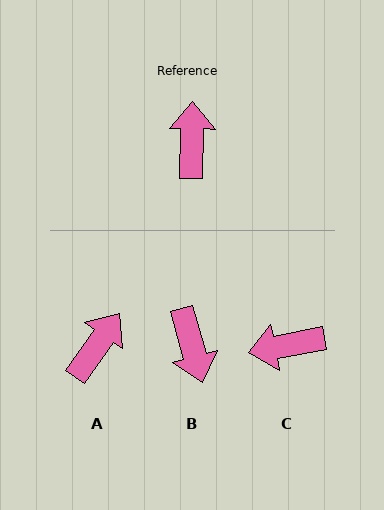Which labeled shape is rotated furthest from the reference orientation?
B, about 163 degrees away.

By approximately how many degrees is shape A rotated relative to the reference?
Approximately 34 degrees clockwise.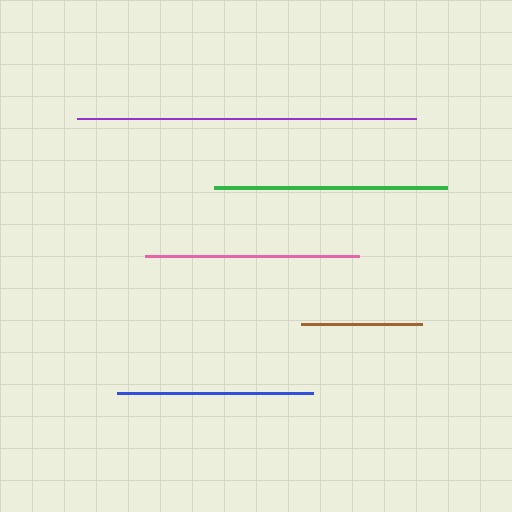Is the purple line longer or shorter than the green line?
The purple line is longer than the green line.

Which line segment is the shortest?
The brown line is the shortest at approximately 121 pixels.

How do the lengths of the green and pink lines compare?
The green and pink lines are approximately the same length.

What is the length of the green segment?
The green segment is approximately 233 pixels long.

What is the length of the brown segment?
The brown segment is approximately 121 pixels long.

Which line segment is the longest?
The purple line is the longest at approximately 339 pixels.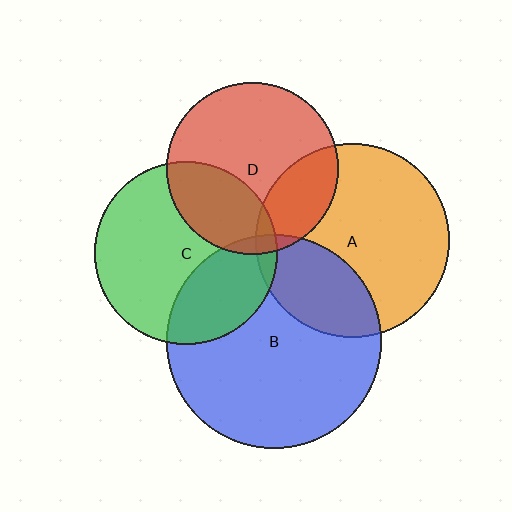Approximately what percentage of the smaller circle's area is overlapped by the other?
Approximately 5%.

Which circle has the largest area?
Circle B (blue).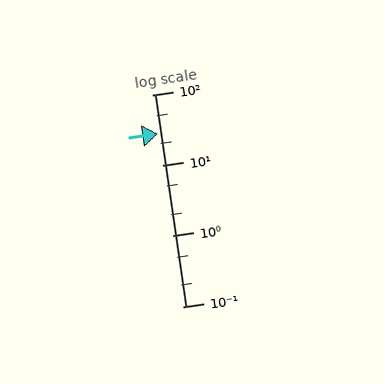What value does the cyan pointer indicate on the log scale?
The pointer indicates approximately 28.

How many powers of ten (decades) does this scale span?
The scale spans 3 decades, from 0.1 to 100.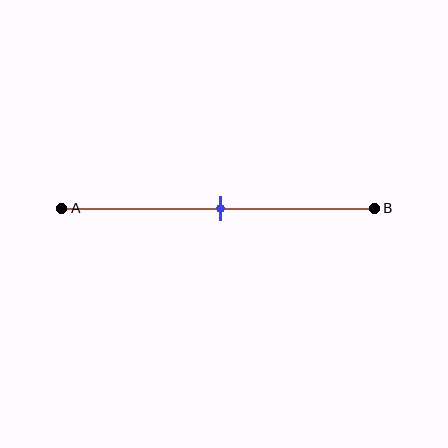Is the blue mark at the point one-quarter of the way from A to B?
No, the mark is at about 50% from A, not at the 25% one-quarter point.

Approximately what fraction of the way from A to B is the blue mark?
The blue mark is approximately 50% of the way from A to B.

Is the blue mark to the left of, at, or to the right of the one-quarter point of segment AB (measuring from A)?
The blue mark is to the right of the one-quarter point of segment AB.